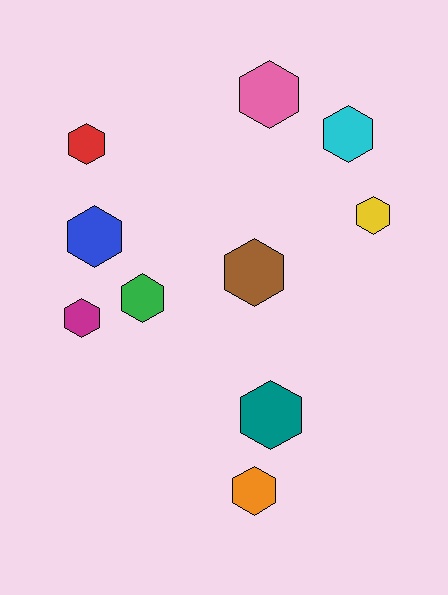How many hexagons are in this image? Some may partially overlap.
There are 10 hexagons.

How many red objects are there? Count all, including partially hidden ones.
There is 1 red object.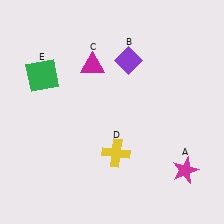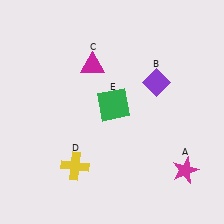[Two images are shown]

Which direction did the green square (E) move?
The green square (E) moved right.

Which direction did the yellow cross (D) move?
The yellow cross (D) moved left.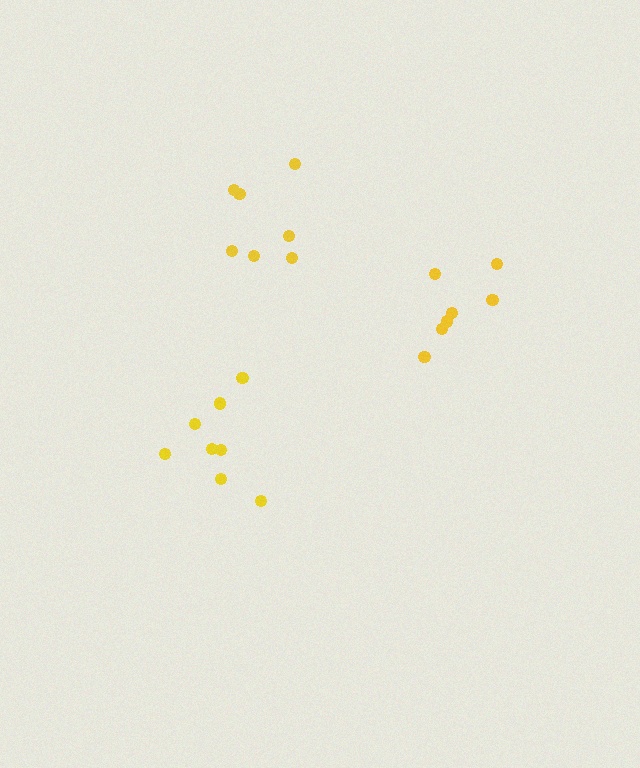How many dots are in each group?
Group 1: 7 dots, Group 2: 8 dots, Group 3: 7 dots (22 total).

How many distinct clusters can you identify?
There are 3 distinct clusters.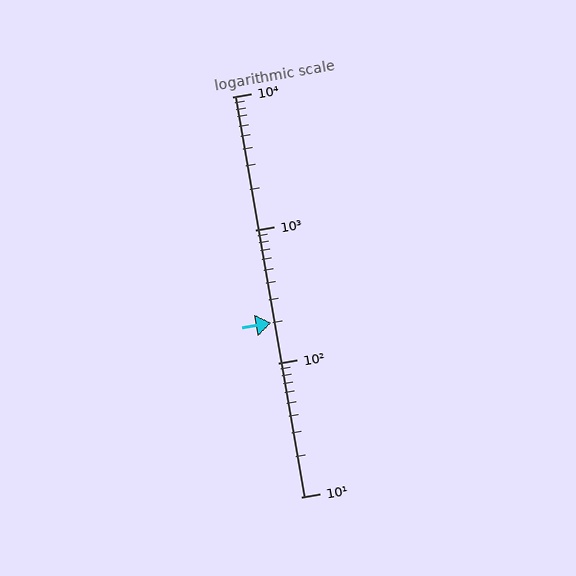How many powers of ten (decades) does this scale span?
The scale spans 3 decades, from 10 to 10000.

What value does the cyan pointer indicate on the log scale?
The pointer indicates approximately 200.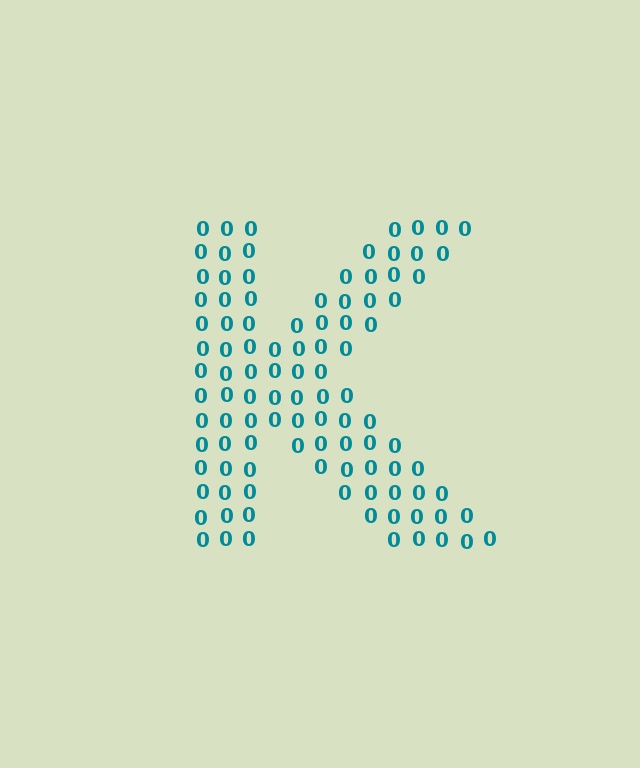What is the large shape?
The large shape is the letter K.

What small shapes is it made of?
It is made of small digit 0's.